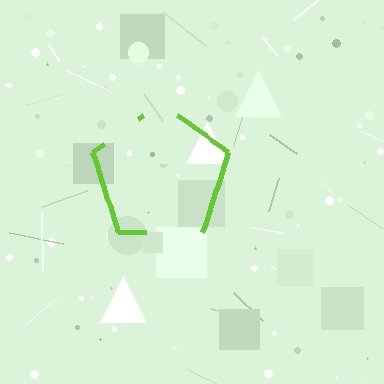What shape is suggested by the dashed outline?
The dashed outline suggests a pentagon.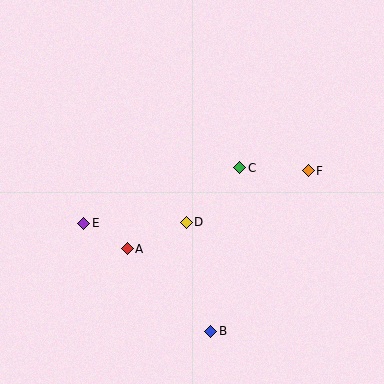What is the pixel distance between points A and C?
The distance between A and C is 139 pixels.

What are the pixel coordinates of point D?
Point D is at (186, 222).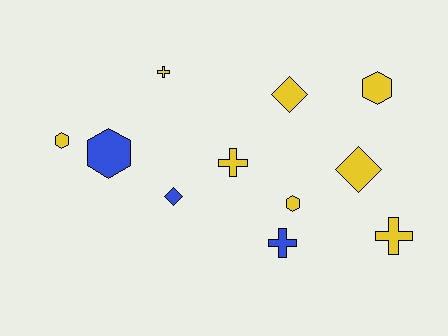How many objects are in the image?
There are 11 objects.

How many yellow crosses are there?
There are 3 yellow crosses.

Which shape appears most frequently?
Cross, with 4 objects.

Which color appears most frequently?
Yellow, with 8 objects.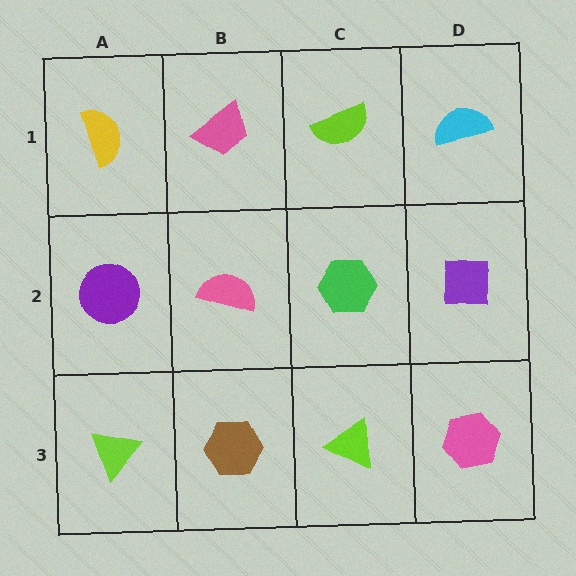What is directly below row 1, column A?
A purple circle.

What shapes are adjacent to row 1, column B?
A pink semicircle (row 2, column B), a yellow semicircle (row 1, column A), a lime semicircle (row 1, column C).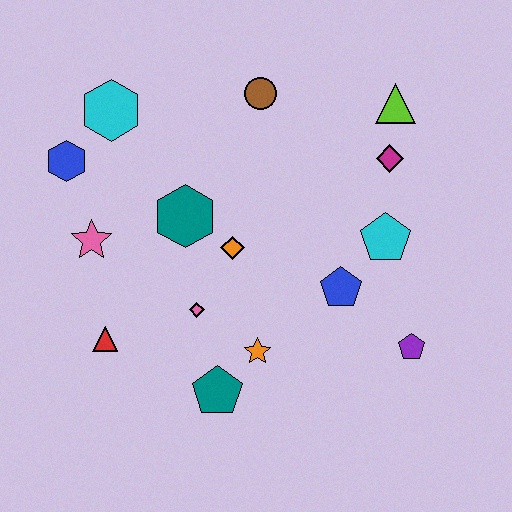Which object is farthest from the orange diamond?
The lime triangle is farthest from the orange diamond.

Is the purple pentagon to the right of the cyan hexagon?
Yes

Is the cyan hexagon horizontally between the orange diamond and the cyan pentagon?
No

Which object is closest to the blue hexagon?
The cyan hexagon is closest to the blue hexagon.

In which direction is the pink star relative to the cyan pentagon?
The pink star is to the left of the cyan pentagon.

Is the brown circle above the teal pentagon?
Yes